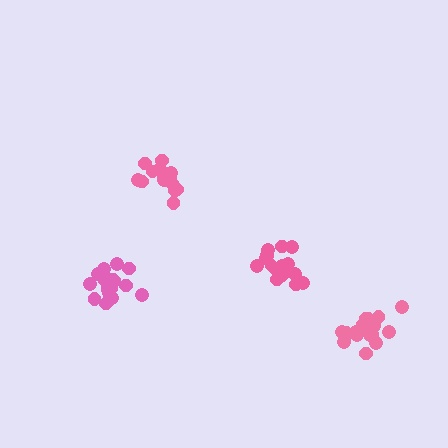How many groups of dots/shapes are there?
There are 4 groups.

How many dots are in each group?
Group 1: 15 dots, Group 2: 18 dots, Group 3: 19 dots, Group 4: 17 dots (69 total).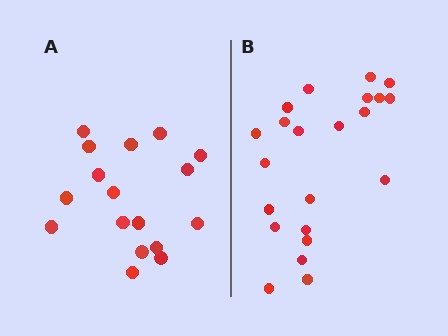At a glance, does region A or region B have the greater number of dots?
Region B (the right region) has more dots.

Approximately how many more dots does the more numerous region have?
Region B has about 5 more dots than region A.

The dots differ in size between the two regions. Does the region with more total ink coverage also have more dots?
No. Region A has more total ink coverage because its dots are larger, but region B actually contains more individual dots. Total area can be misleading — the number of items is what matters here.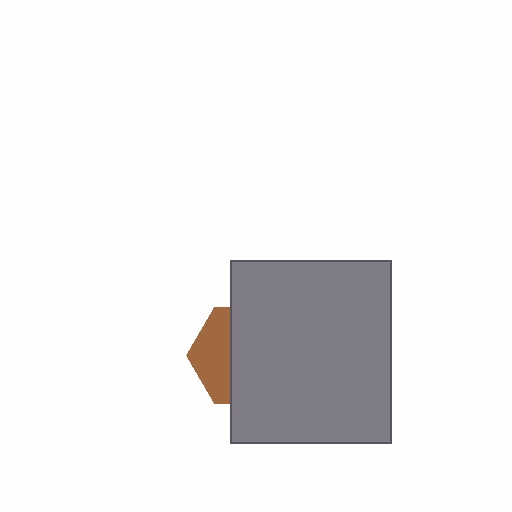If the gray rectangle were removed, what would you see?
You would see the complete brown hexagon.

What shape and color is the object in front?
The object in front is a gray rectangle.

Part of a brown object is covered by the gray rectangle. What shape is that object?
It is a hexagon.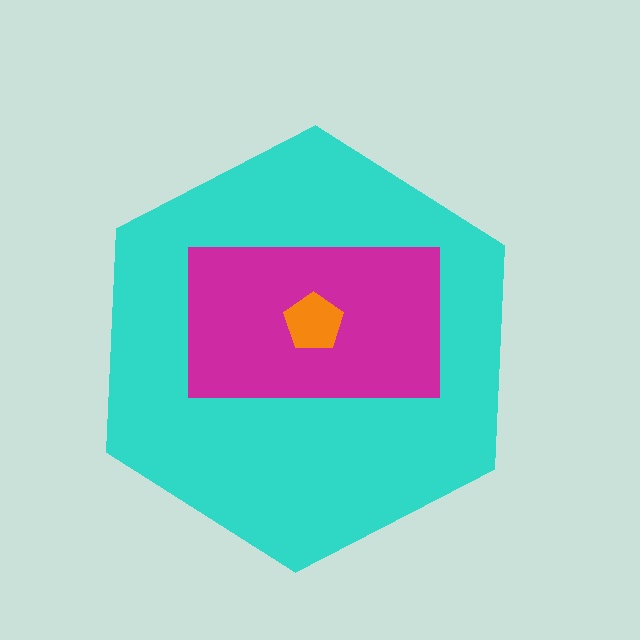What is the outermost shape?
The cyan hexagon.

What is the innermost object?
The orange pentagon.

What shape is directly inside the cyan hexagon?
The magenta rectangle.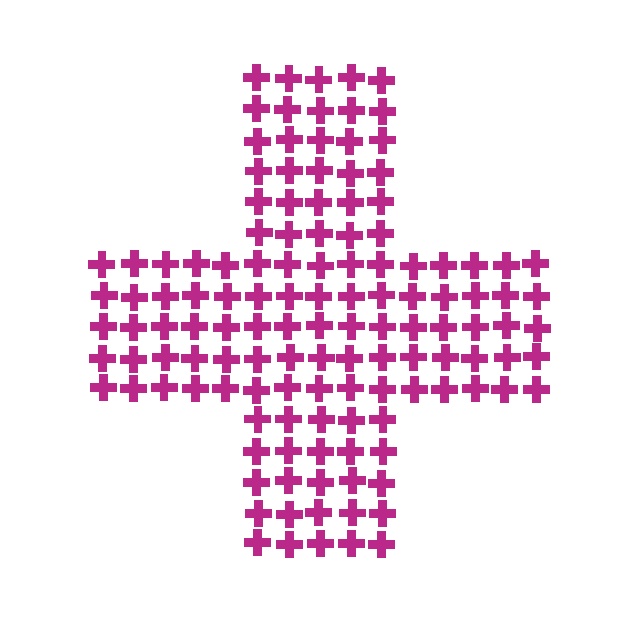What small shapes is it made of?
It is made of small crosses.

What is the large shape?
The large shape is a cross.